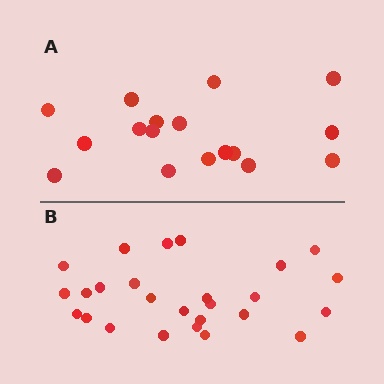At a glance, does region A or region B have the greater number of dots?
Region B (the bottom region) has more dots.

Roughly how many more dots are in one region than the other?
Region B has roughly 8 or so more dots than region A.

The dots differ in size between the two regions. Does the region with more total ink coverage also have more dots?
No. Region A has more total ink coverage because its dots are larger, but region B actually contains more individual dots. Total area can be misleading — the number of items is what matters here.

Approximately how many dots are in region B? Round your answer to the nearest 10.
About 30 dots. (The exact count is 26, which rounds to 30.)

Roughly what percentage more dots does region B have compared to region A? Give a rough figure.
About 55% more.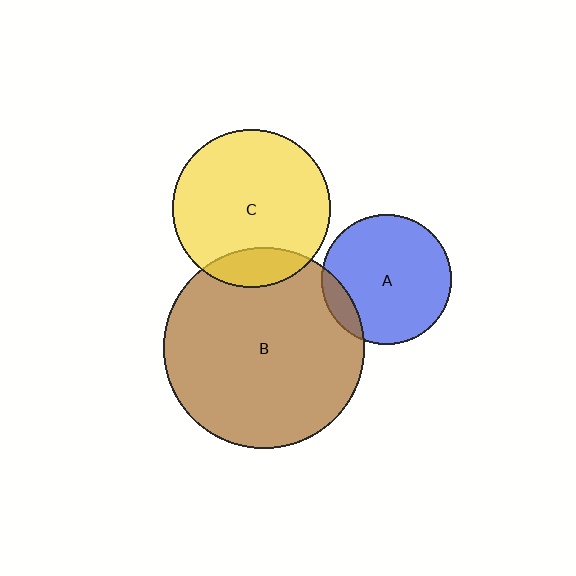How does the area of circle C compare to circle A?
Approximately 1.5 times.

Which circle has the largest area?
Circle B (brown).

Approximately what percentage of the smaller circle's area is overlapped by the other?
Approximately 15%.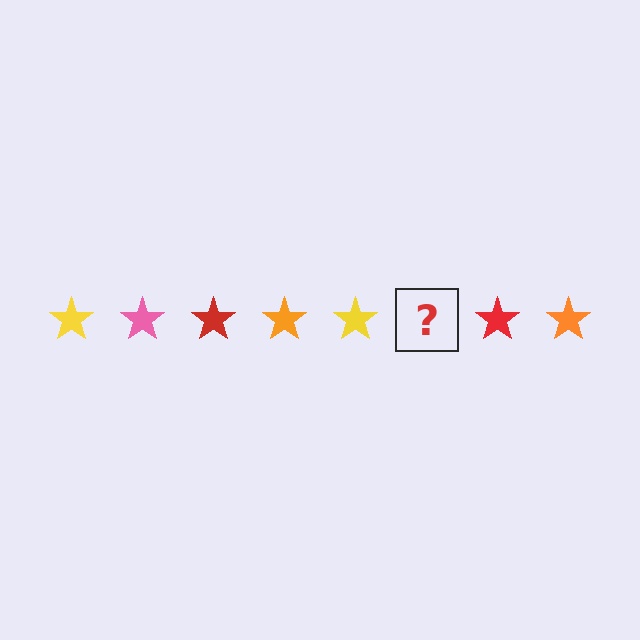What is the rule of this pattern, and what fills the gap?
The rule is that the pattern cycles through yellow, pink, red, orange stars. The gap should be filled with a pink star.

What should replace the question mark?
The question mark should be replaced with a pink star.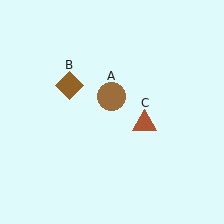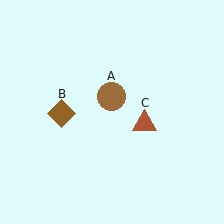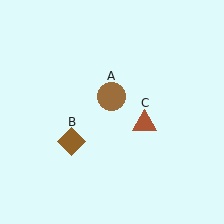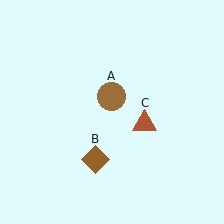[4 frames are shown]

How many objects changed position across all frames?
1 object changed position: brown diamond (object B).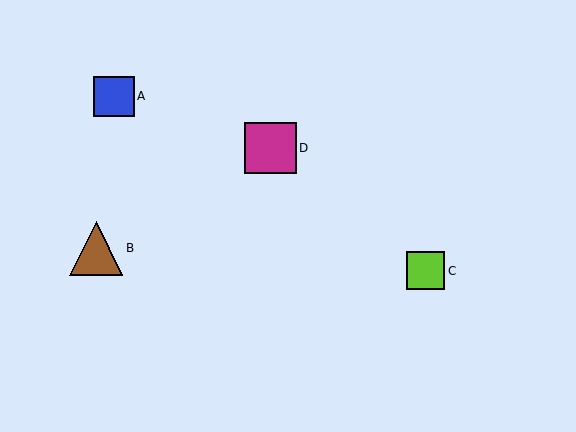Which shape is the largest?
The brown triangle (labeled B) is the largest.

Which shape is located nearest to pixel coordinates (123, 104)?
The blue square (labeled A) at (114, 96) is nearest to that location.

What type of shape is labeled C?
Shape C is a lime square.